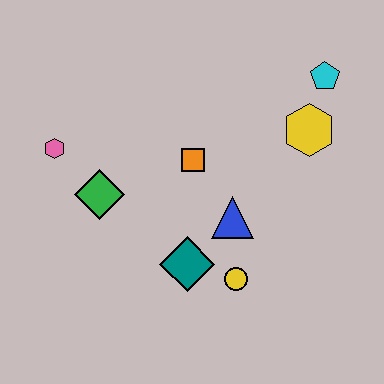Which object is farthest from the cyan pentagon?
The pink hexagon is farthest from the cyan pentagon.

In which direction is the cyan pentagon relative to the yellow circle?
The cyan pentagon is above the yellow circle.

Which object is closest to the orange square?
The blue triangle is closest to the orange square.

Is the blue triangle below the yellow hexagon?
Yes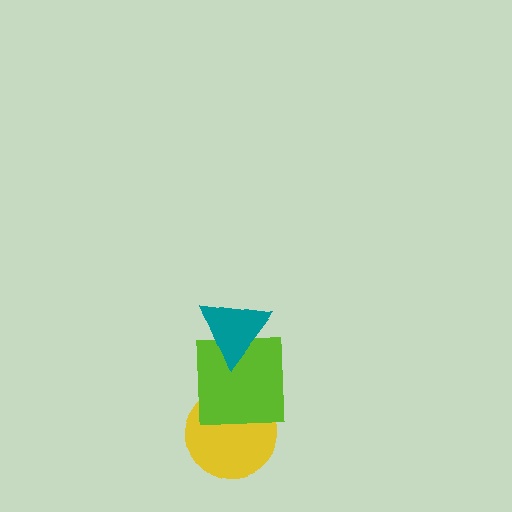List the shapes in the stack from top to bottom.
From top to bottom: the teal triangle, the lime square, the yellow circle.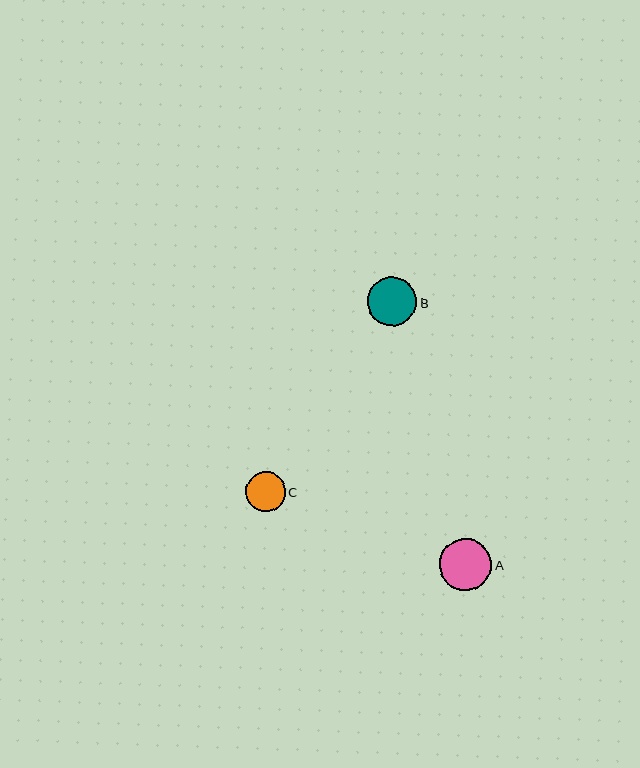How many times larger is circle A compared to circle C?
Circle A is approximately 1.3 times the size of circle C.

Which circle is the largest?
Circle A is the largest with a size of approximately 52 pixels.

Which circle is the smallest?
Circle C is the smallest with a size of approximately 40 pixels.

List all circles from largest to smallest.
From largest to smallest: A, B, C.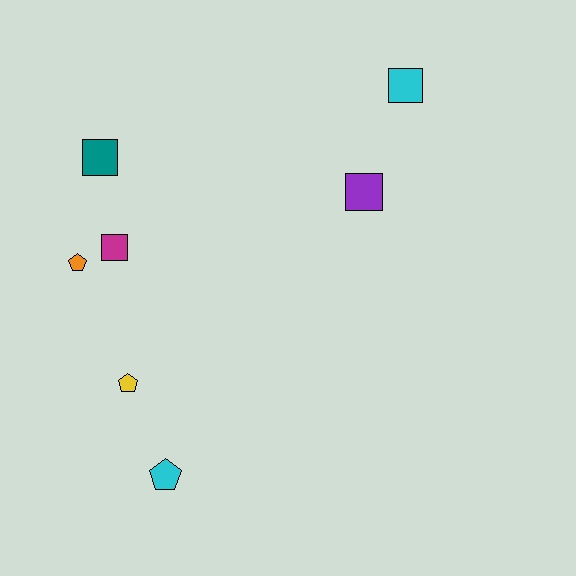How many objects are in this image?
There are 7 objects.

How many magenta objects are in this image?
There is 1 magenta object.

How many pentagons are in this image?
There are 3 pentagons.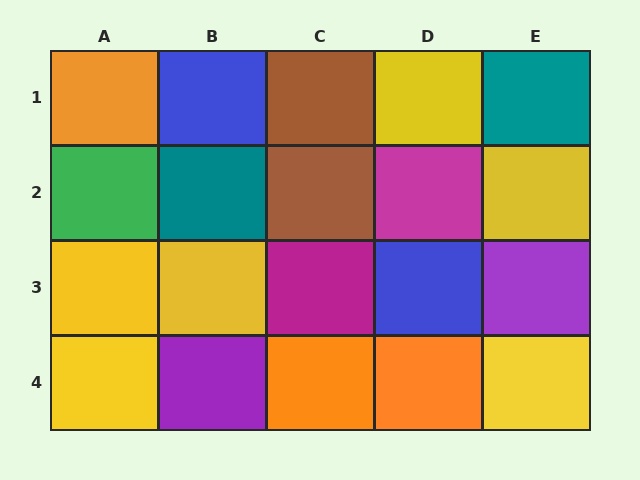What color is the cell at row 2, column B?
Teal.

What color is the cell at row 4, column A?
Yellow.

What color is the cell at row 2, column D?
Magenta.